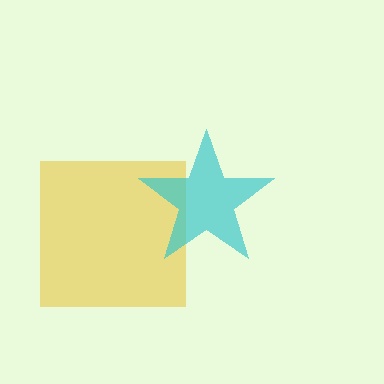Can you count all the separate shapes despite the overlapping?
Yes, there are 2 separate shapes.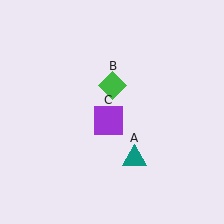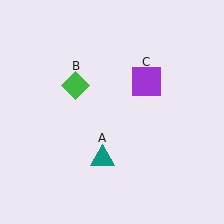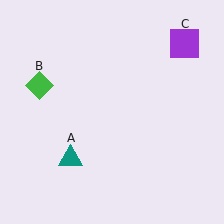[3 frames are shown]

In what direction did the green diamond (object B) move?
The green diamond (object B) moved left.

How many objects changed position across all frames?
3 objects changed position: teal triangle (object A), green diamond (object B), purple square (object C).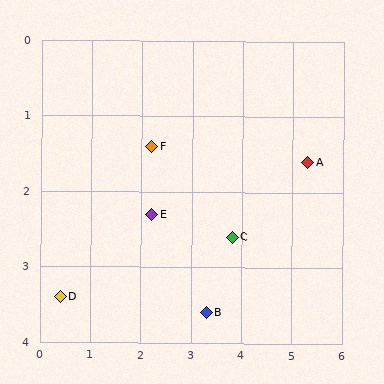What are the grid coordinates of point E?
Point E is at approximately (2.2, 2.3).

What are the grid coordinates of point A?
Point A is at approximately (5.3, 1.6).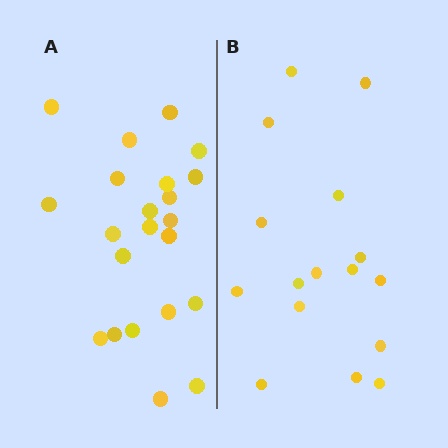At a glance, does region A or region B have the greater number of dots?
Region A (the left region) has more dots.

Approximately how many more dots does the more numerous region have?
Region A has about 6 more dots than region B.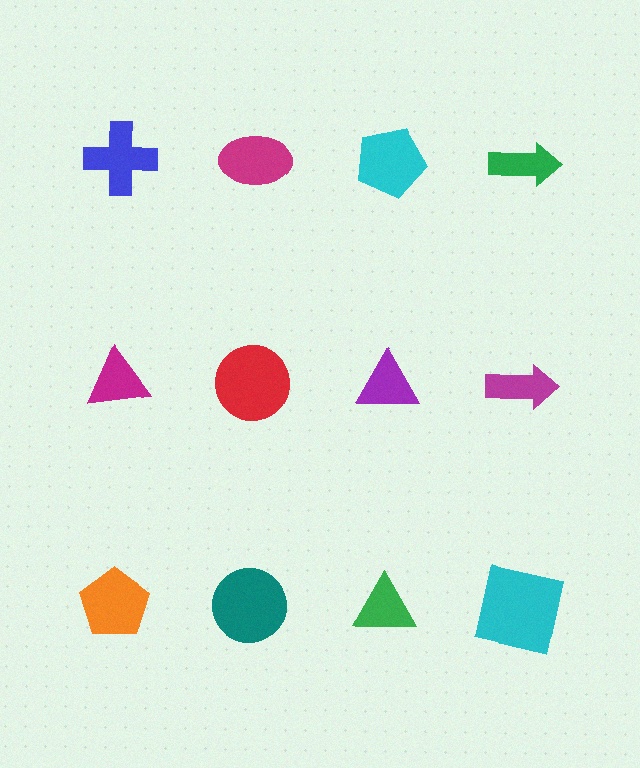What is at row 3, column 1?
An orange pentagon.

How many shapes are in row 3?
4 shapes.